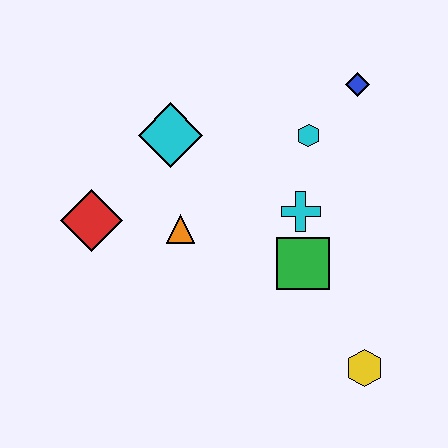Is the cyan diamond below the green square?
No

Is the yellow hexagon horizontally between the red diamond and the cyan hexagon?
No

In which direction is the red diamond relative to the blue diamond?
The red diamond is to the left of the blue diamond.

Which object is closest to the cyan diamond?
The orange triangle is closest to the cyan diamond.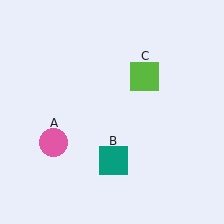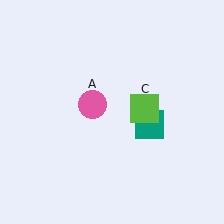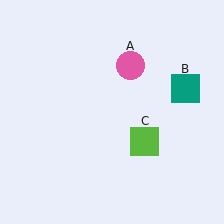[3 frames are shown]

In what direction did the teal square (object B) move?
The teal square (object B) moved up and to the right.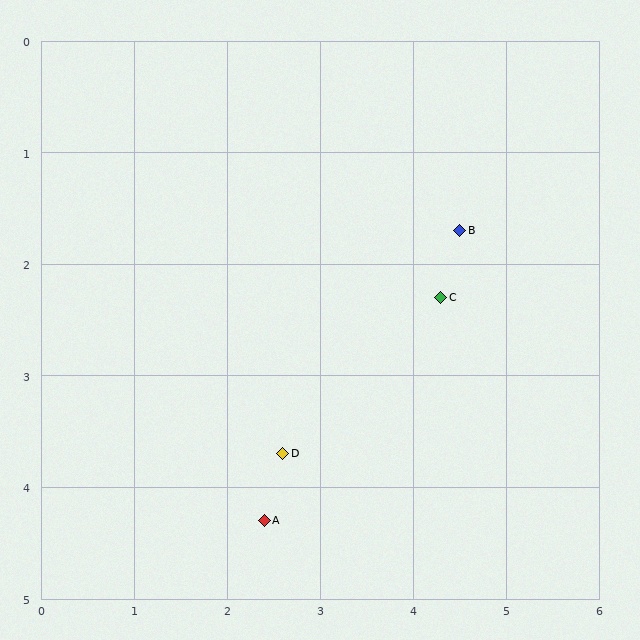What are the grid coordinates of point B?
Point B is at approximately (4.5, 1.7).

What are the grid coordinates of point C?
Point C is at approximately (4.3, 2.3).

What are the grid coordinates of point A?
Point A is at approximately (2.4, 4.3).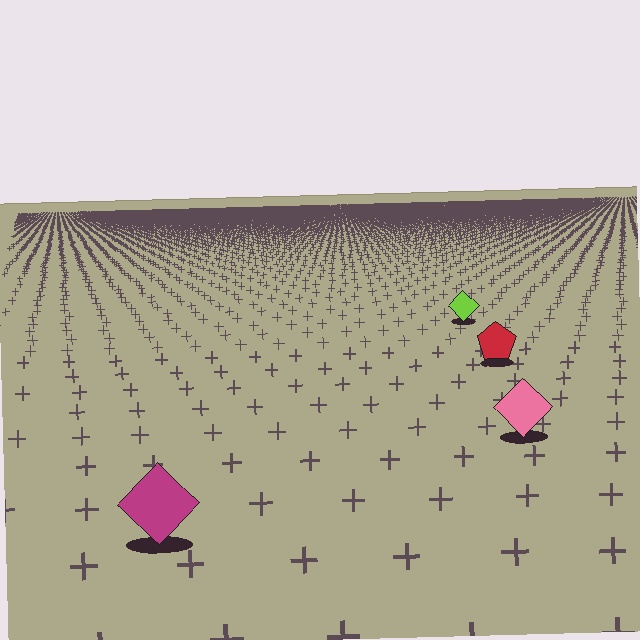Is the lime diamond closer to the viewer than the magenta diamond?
No. The magenta diamond is closer — you can tell from the texture gradient: the ground texture is coarser near it.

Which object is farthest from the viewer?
The lime diamond is farthest from the viewer. It appears smaller and the ground texture around it is denser.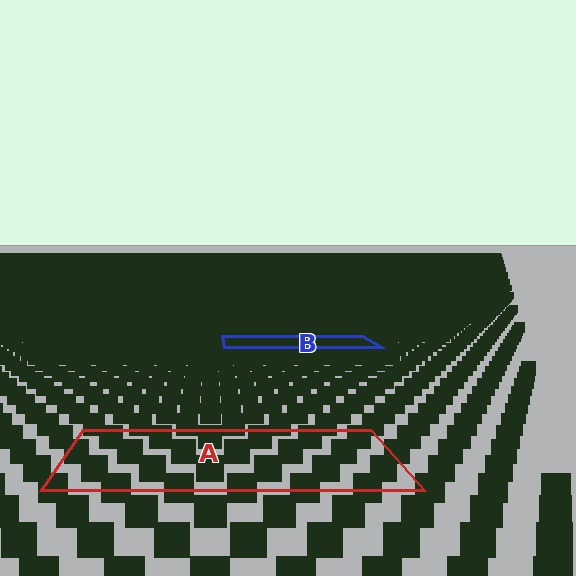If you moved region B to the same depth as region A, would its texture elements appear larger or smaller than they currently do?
They would appear larger. At a closer depth, the same texture elements are projected at a bigger on-screen size.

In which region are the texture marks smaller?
The texture marks are smaller in region B, because it is farther away.